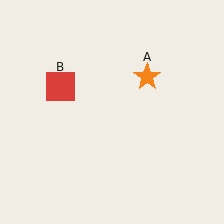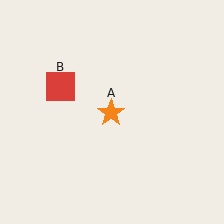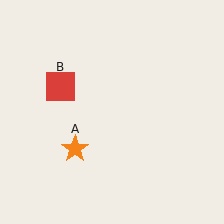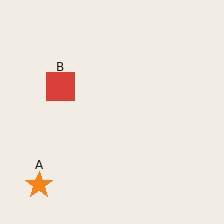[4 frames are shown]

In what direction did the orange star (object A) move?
The orange star (object A) moved down and to the left.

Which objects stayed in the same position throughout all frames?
Red square (object B) remained stationary.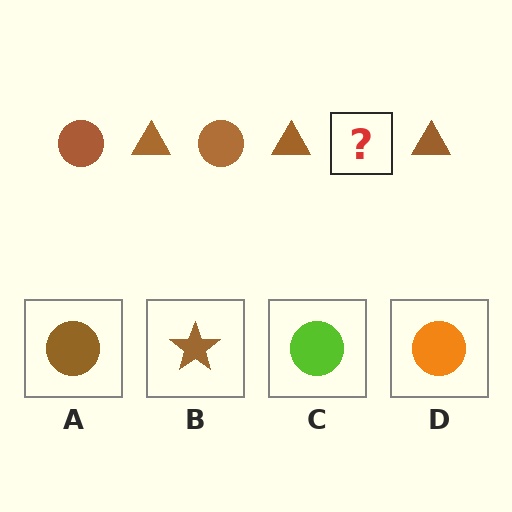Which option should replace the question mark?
Option A.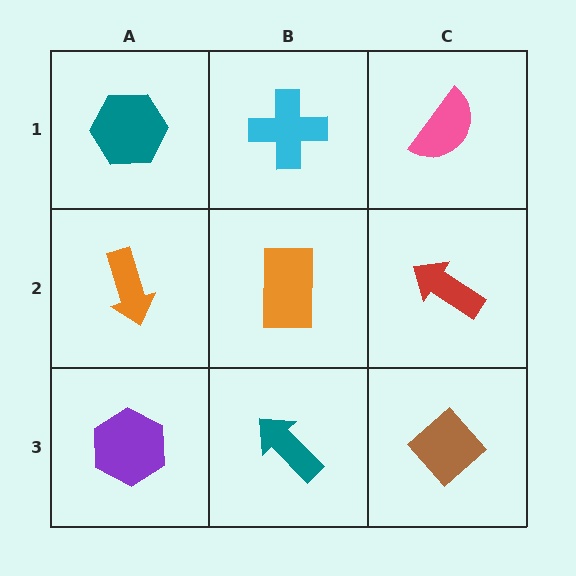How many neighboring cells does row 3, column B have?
3.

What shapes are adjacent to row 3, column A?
An orange arrow (row 2, column A), a teal arrow (row 3, column B).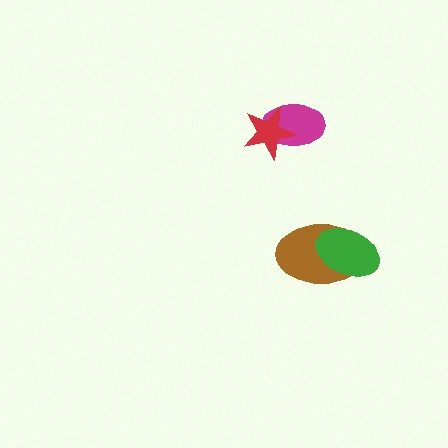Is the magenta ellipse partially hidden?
Yes, it is partially covered by another shape.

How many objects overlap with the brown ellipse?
1 object overlaps with the brown ellipse.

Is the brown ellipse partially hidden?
Yes, it is partially covered by another shape.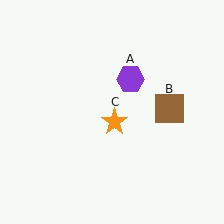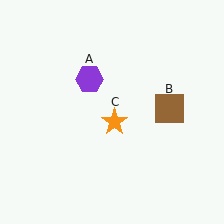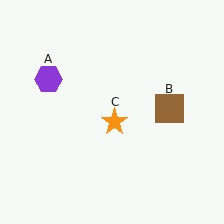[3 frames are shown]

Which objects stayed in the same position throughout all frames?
Brown square (object B) and orange star (object C) remained stationary.